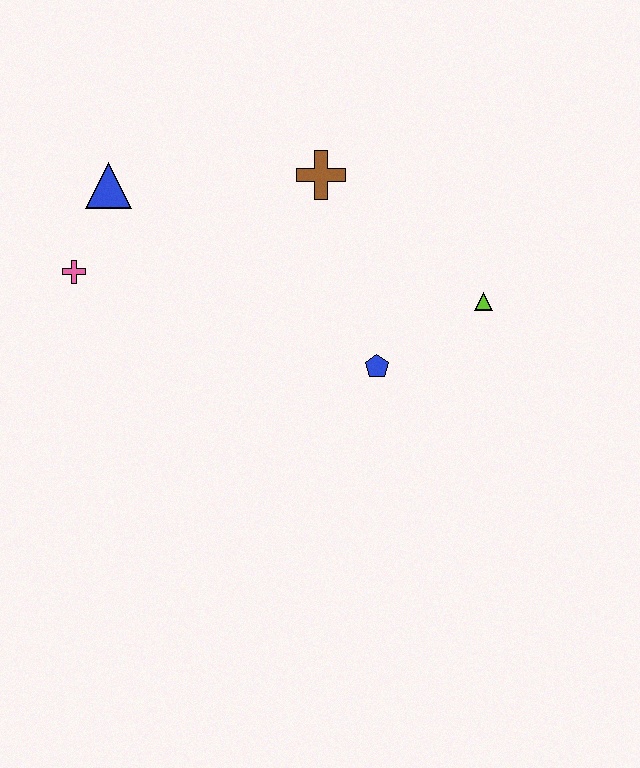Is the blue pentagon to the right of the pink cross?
Yes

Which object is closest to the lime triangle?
The blue pentagon is closest to the lime triangle.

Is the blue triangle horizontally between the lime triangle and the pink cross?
Yes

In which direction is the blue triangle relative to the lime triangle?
The blue triangle is to the left of the lime triangle.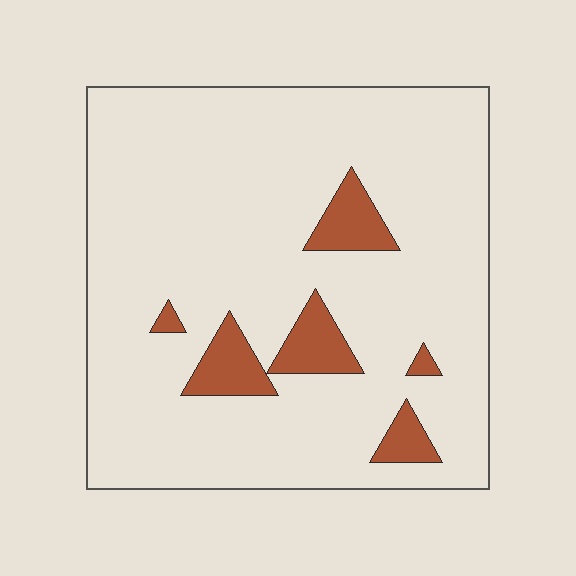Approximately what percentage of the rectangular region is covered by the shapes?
Approximately 10%.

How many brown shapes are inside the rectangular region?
6.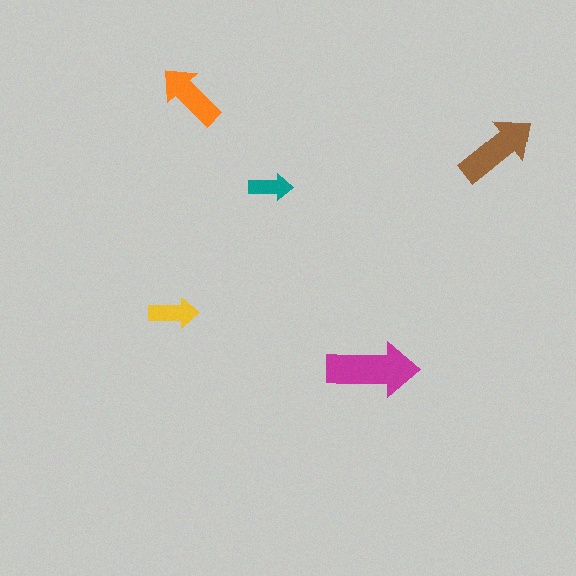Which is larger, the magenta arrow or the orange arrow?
The magenta one.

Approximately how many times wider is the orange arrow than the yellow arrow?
About 1.5 times wider.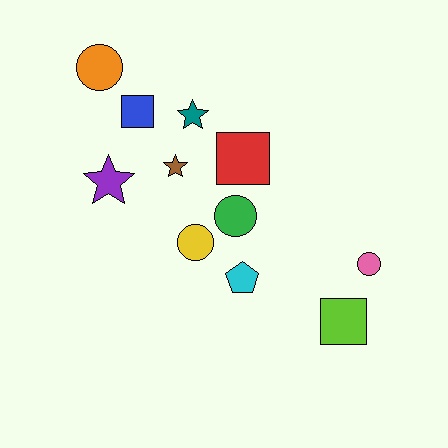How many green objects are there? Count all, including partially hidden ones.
There is 1 green object.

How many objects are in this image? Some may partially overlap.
There are 11 objects.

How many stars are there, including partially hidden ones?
There are 3 stars.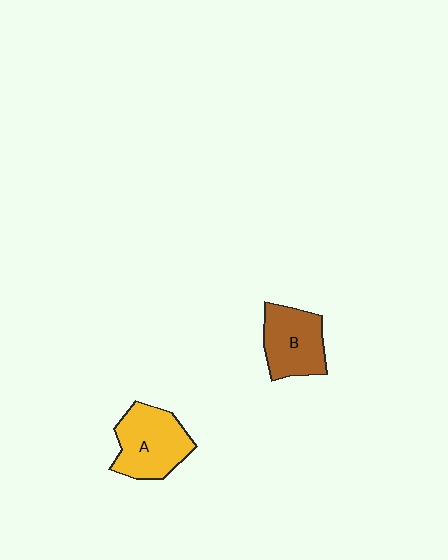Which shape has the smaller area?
Shape B (brown).